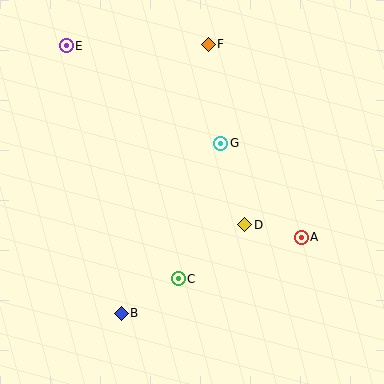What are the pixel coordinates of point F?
Point F is at (208, 44).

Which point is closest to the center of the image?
Point G at (221, 143) is closest to the center.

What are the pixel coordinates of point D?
Point D is at (245, 225).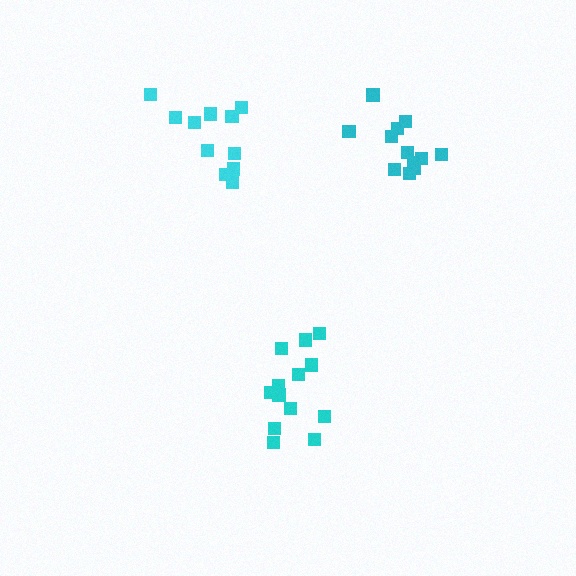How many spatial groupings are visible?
There are 3 spatial groupings.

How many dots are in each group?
Group 1: 11 dots, Group 2: 13 dots, Group 3: 12 dots (36 total).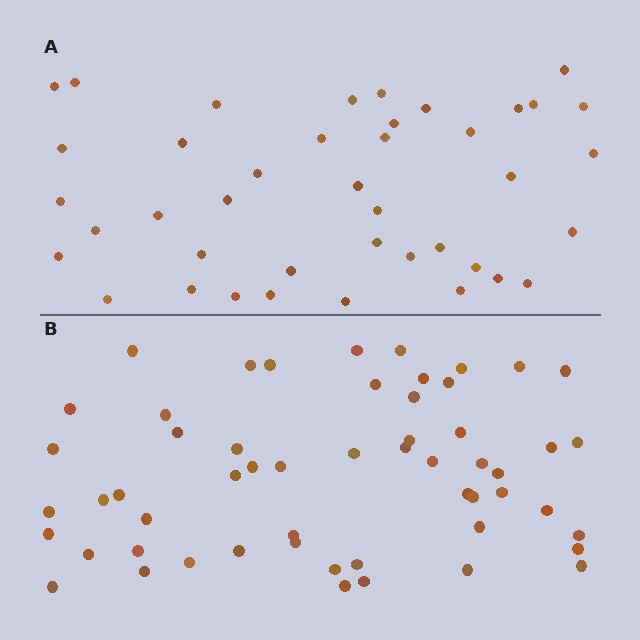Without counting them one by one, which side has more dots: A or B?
Region B (the bottom region) has more dots.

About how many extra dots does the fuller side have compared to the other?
Region B has approximately 15 more dots than region A.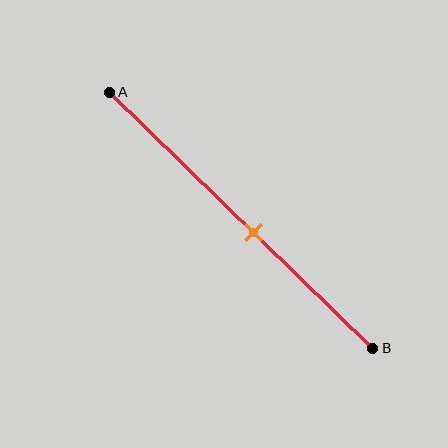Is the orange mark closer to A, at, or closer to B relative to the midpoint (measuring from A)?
The orange mark is closer to point B than the midpoint of segment AB.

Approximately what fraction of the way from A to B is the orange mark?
The orange mark is approximately 55% of the way from A to B.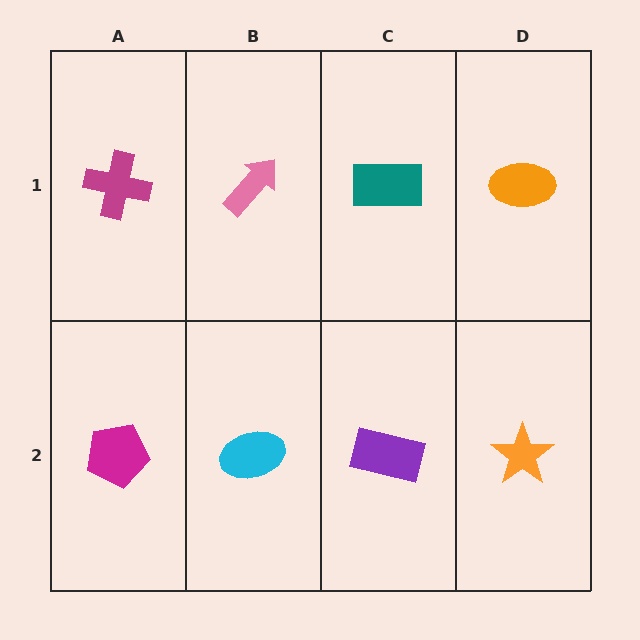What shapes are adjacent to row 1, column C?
A purple rectangle (row 2, column C), a pink arrow (row 1, column B), an orange ellipse (row 1, column D).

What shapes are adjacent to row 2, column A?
A magenta cross (row 1, column A), a cyan ellipse (row 2, column B).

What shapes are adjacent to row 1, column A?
A magenta pentagon (row 2, column A), a pink arrow (row 1, column B).